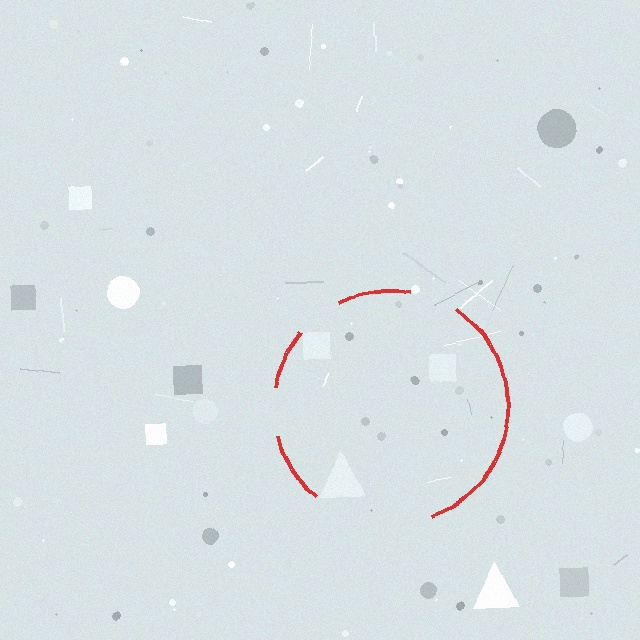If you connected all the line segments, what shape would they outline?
They would outline a circle.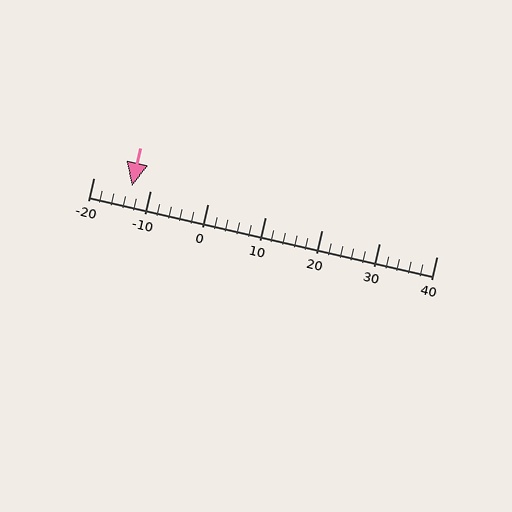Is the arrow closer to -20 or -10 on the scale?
The arrow is closer to -10.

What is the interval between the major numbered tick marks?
The major tick marks are spaced 10 units apart.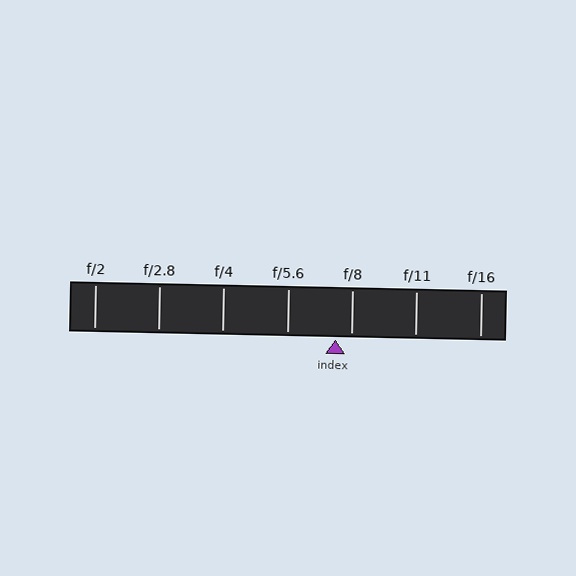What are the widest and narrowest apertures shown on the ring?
The widest aperture shown is f/2 and the narrowest is f/16.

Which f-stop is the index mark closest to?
The index mark is closest to f/8.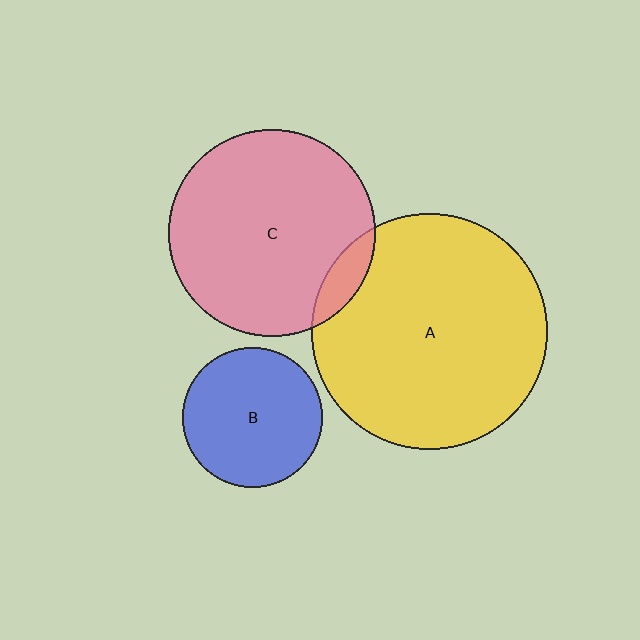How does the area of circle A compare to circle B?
Approximately 2.8 times.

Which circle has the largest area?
Circle A (yellow).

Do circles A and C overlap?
Yes.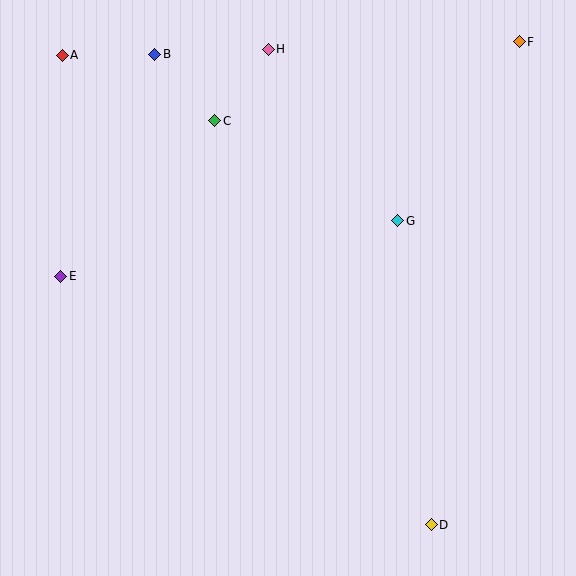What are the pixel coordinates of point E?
Point E is at (61, 276).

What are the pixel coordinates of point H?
Point H is at (268, 49).